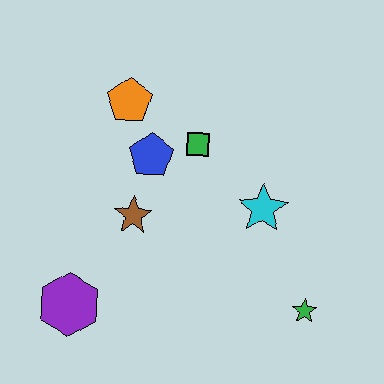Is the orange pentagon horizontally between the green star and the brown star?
No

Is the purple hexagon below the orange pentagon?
Yes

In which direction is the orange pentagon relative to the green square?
The orange pentagon is to the left of the green square.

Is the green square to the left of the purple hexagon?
No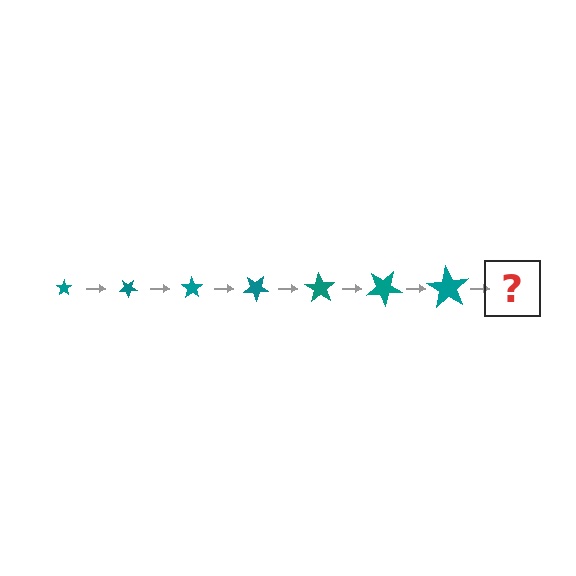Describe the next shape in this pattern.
It should be a star, larger than the previous one and rotated 245 degrees from the start.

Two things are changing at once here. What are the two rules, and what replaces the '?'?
The two rules are that the star grows larger each step and it rotates 35 degrees each step. The '?' should be a star, larger than the previous one and rotated 245 degrees from the start.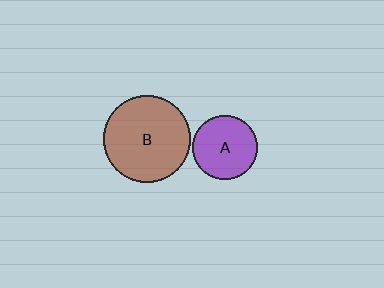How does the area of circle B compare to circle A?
Approximately 1.8 times.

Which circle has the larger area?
Circle B (brown).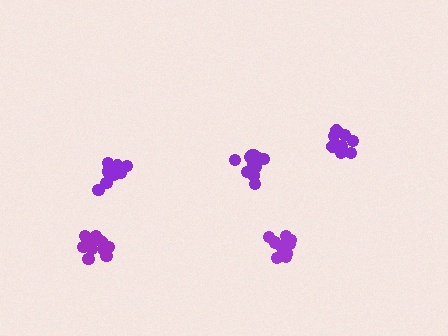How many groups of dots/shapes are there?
There are 5 groups.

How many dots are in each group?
Group 1: 12 dots, Group 2: 13 dots, Group 3: 11 dots, Group 4: 14 dots, Group 5: 9 dots (59 total).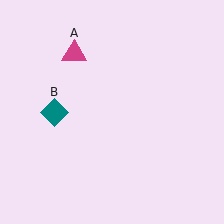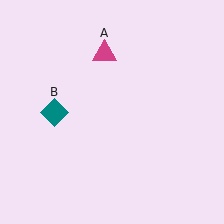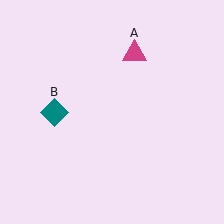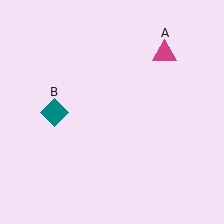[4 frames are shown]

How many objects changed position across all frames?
1 object changed position: magenta triangle (object A).